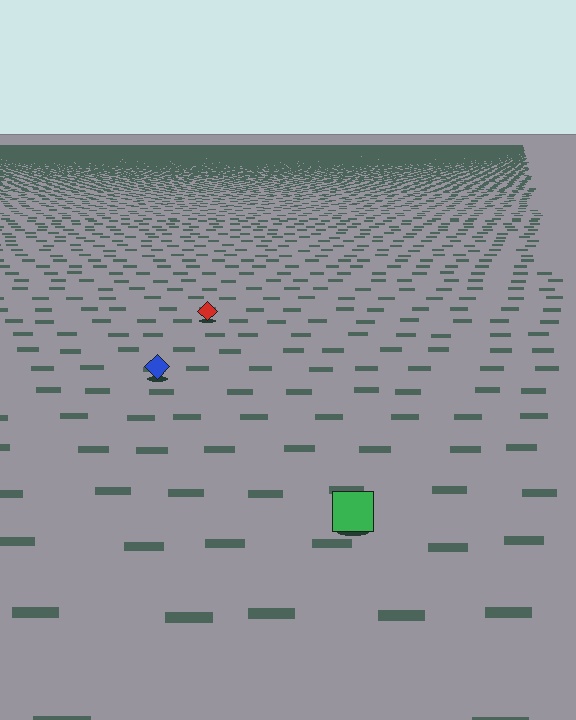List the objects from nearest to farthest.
From nearest to farthest: the green square, the blue diamond, the red diamond.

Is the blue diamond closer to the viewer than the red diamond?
Yes. The blue diamond is closer — you can tell from the texture gradient: the ground texture is coarser near it.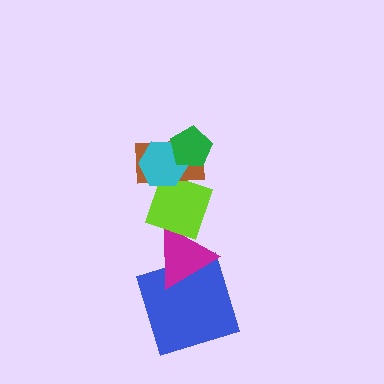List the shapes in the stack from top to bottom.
From top to bottom: the green pentagon, the cyan hexagon, the brown rectangle, the lime diamond, the magenta triangle, the blue square.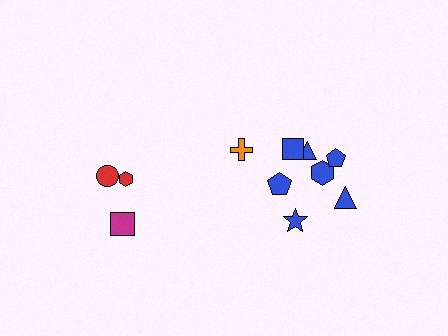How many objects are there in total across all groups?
There are 11 objects.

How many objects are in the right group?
There are 8 objects.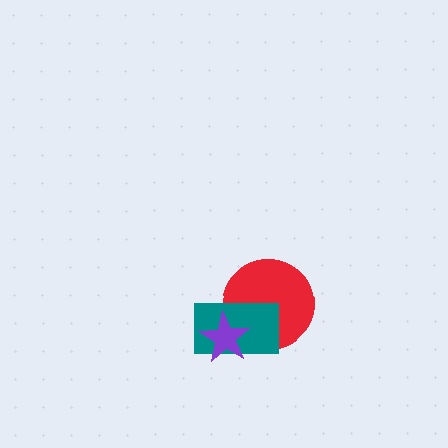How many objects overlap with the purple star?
2 objects overlap with the purple star.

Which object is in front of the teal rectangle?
The purple star is in front of the teal rectangle.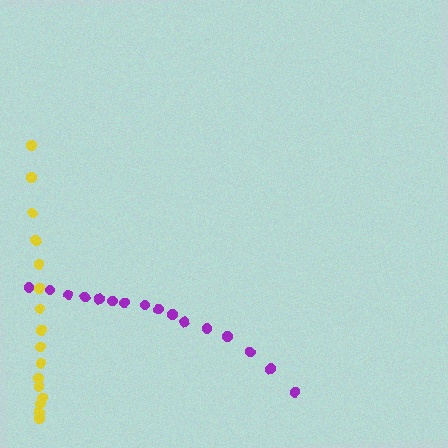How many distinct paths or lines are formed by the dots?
There are 2 distinct paths.